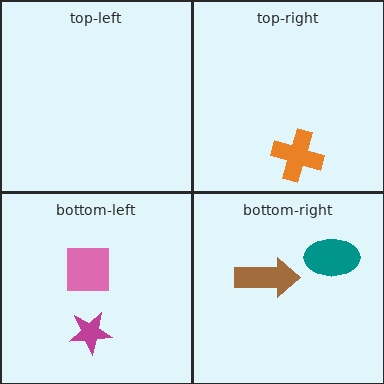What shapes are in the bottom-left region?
The pink square, the magenta star.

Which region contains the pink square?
The bottom-left region.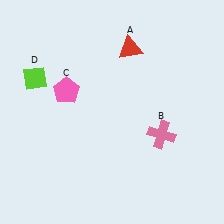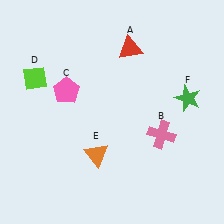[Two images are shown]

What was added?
An orange triangle (E), a green star (F) were added in Image 2.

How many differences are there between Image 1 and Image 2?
There are 2 differences between the two images.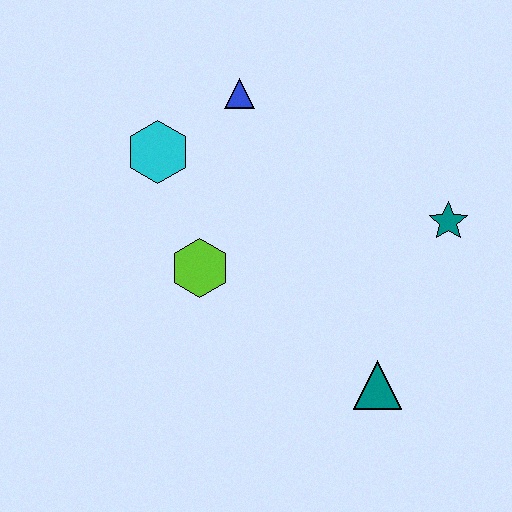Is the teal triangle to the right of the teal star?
No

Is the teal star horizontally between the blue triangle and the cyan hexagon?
No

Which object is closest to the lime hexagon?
The cyan hexagon is closest to the lime hexagon.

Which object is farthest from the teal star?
The cyan hexagon is farthest from the teal star.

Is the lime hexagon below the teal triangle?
No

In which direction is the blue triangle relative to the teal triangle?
The blue triangle is above the teal triangle.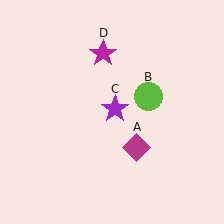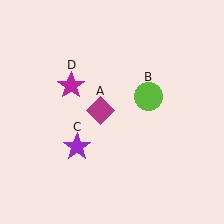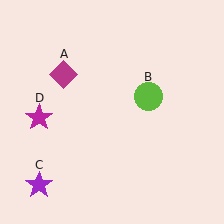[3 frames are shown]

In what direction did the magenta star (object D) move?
The magenta star (object D) moved down and to the left.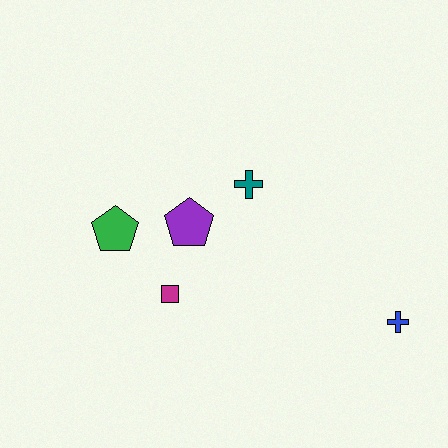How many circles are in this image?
There are no circles.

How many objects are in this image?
There are 5 objects.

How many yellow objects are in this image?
There are no yellow objects.